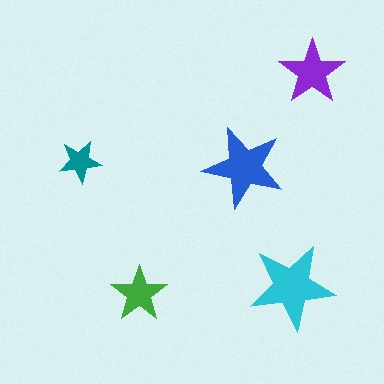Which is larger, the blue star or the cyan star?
The cyan one.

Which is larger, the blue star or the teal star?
The blue one.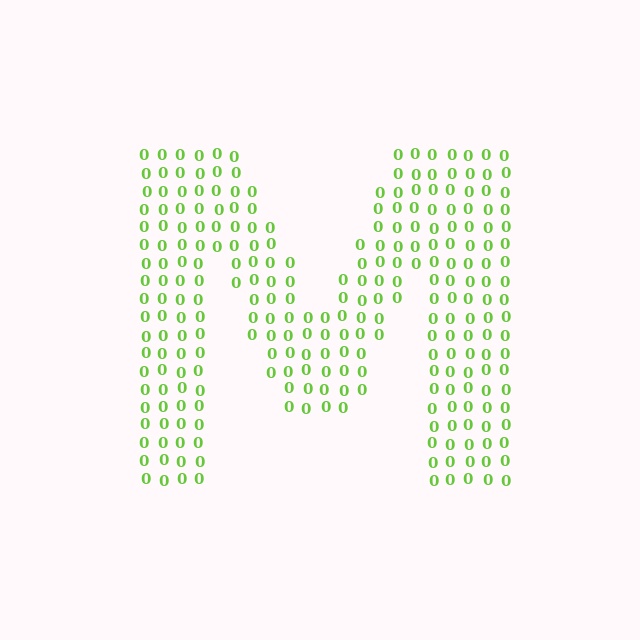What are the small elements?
The small elements are digit 0's.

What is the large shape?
The large shape is the letter M.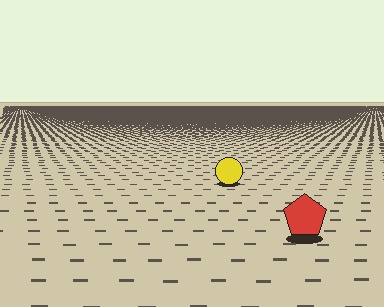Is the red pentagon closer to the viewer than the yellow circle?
Yes. The red pentagon is closer — you can tell from the texture gradient: the ground texture is coarser near it.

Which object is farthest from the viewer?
The yellow circle is farthest from the viewer. It appears smaller and the ground texture around it is denser.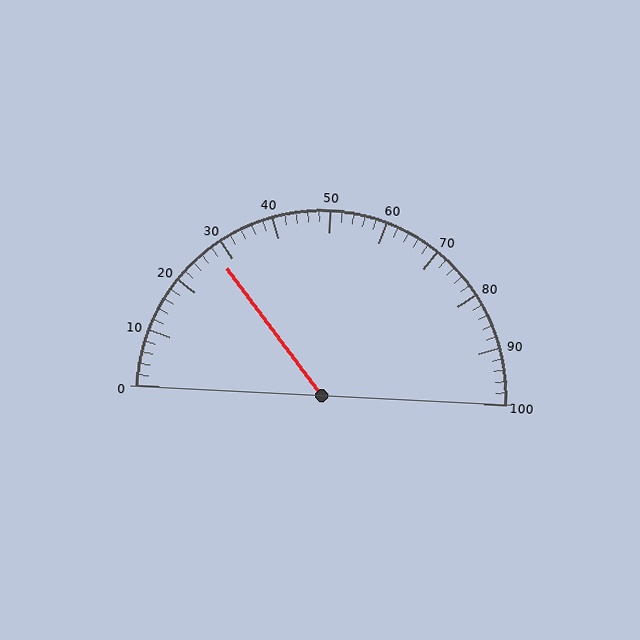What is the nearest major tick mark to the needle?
The nearest major tick mark is 30.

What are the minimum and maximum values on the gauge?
The gauge ranges from 0 to 100.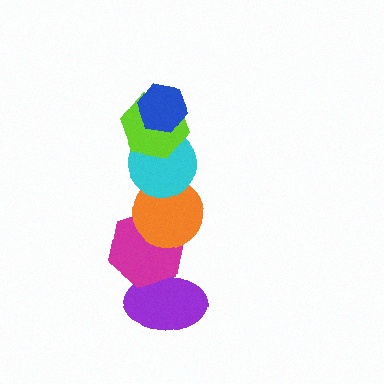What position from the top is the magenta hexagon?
The magenta hexagon is 5th from the top.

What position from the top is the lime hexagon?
The lime hexagon is 2nd from the top.